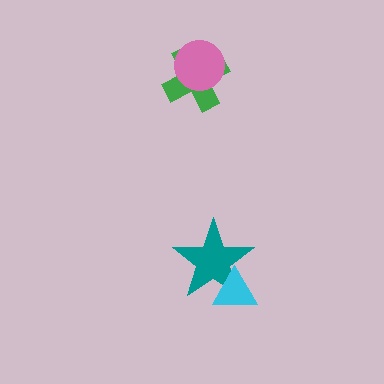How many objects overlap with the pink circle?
1 object overlaps with the pink circle.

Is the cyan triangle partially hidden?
No, no other shape covers it.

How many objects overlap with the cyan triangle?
1 object overlaps with the cyan triangle.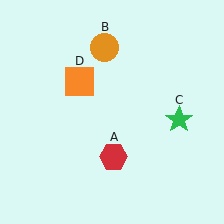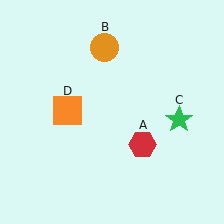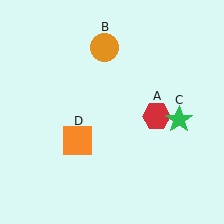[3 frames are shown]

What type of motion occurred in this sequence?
The red hexagon (object A), orange square (object D) rotated counterclockwise around the center of the scene.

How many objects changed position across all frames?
2 objects changed position: red hexagon (object A), orange square (object D).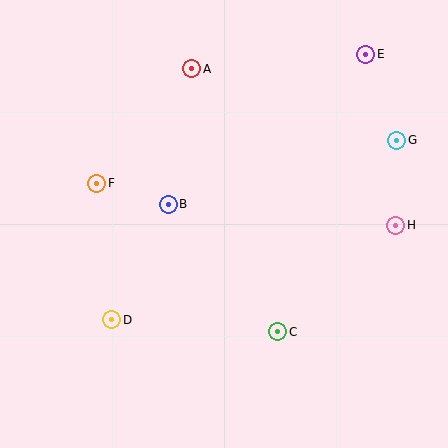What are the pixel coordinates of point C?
Point C is at (278, 332).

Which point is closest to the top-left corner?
Point A is closest to the top-left corner.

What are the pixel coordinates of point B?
Point B is at (168, 204).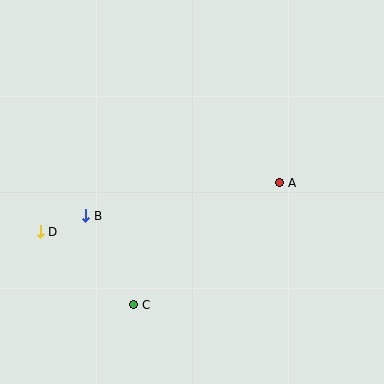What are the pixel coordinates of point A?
Point A is at (280, 183).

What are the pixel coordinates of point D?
Point D is at (40, 232).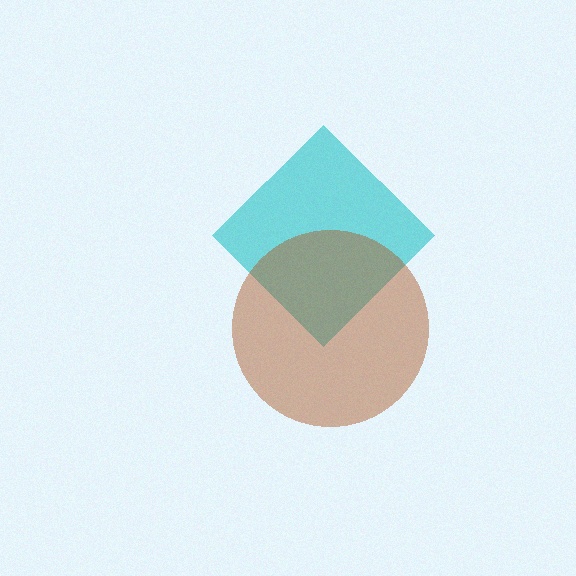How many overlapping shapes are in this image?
There are 2 overlapping shapes in the image.